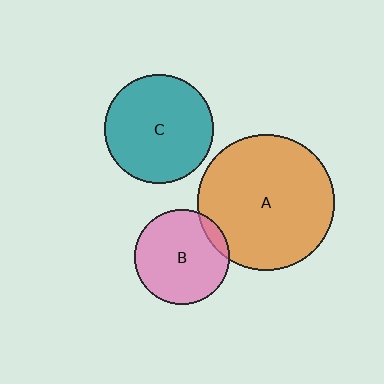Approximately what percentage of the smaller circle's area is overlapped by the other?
Approximately 10%.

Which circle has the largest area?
Circle A (orange).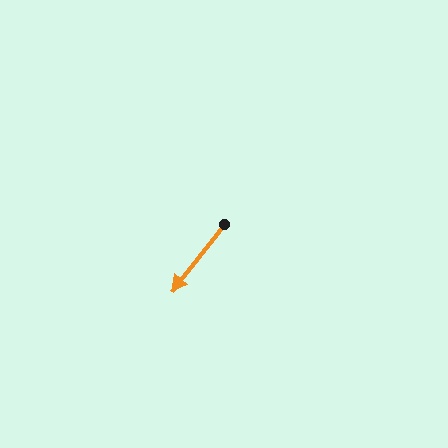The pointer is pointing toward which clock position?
Roughly 7 o'clock.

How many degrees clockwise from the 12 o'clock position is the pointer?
Approximately 218 degrees.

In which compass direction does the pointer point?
Southwest.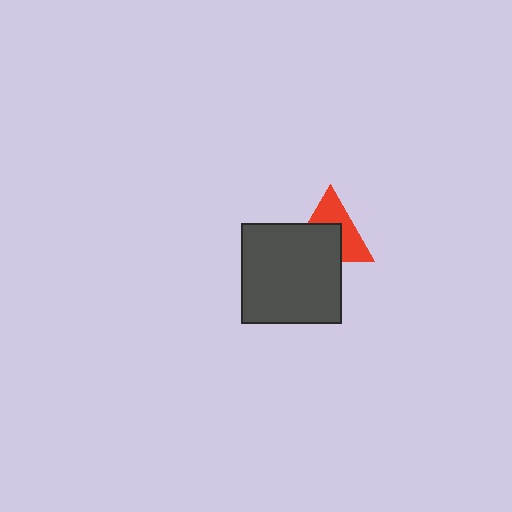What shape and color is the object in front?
The object in front is a dark gray square.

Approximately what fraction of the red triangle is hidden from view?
Roughly 49% of the red triangle is hidden behind the dark gray square.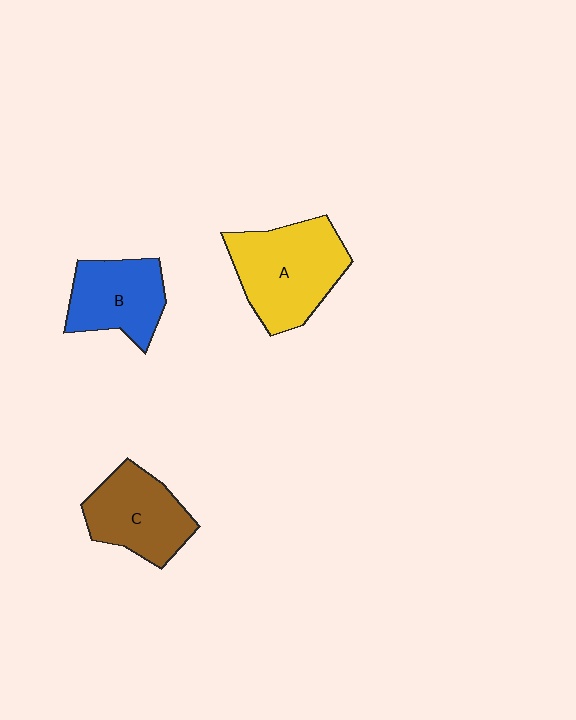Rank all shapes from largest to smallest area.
From largest to smallest: A (yellow), C (brown), B (blue).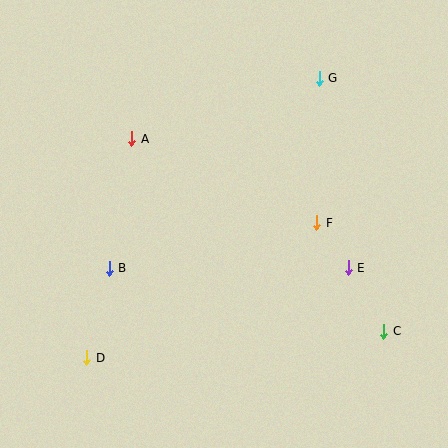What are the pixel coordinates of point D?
Point D is at (87, 358).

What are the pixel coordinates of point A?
Point A is at (132, 139).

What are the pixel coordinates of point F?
Point F is at (317, 223).